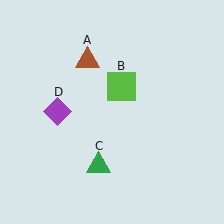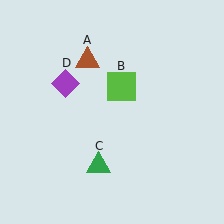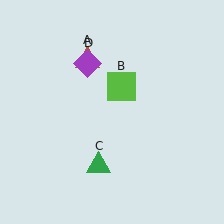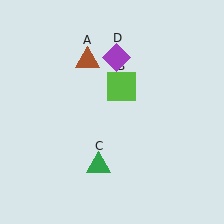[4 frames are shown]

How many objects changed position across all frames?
1 object changed position: purple diamond (object D).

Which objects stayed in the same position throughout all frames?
Brown triangle (object A) and lime square (object B) and green triangle (object C) remained stationary.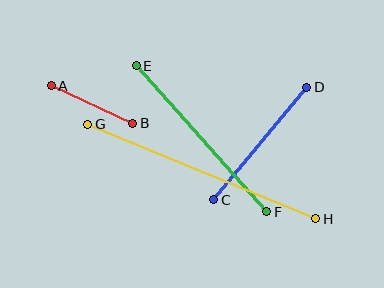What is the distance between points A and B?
The distance is approximately 90 pixels.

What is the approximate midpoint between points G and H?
The midpoint is at approximately (202, 171) pixels.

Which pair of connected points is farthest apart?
Points G and H are farthest apart.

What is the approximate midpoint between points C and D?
The midpoint is at approximately (260, 144) pixels.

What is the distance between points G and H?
The distance is approximately 247 pixels.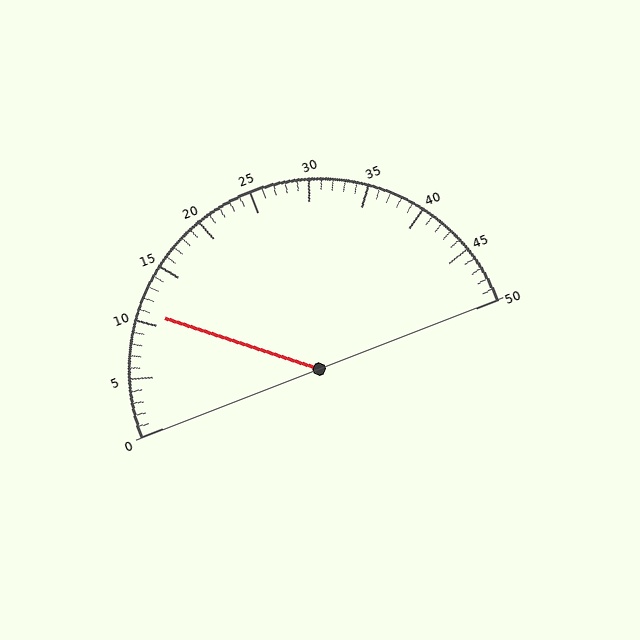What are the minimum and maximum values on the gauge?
The gauge ranges from 0 to 50.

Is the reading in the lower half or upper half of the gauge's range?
The reading is in the lower half of the range (0 to 50).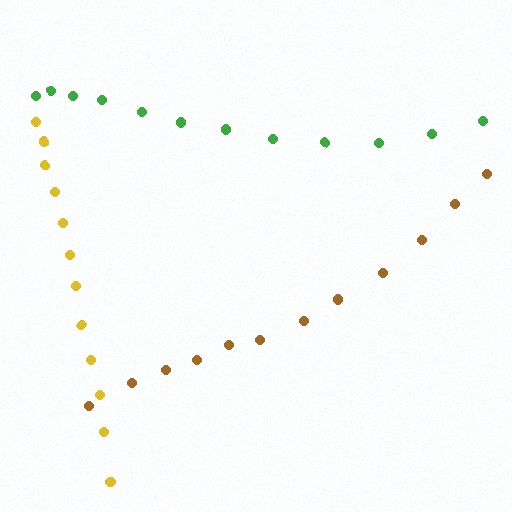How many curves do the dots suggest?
There are 3 distinct paths.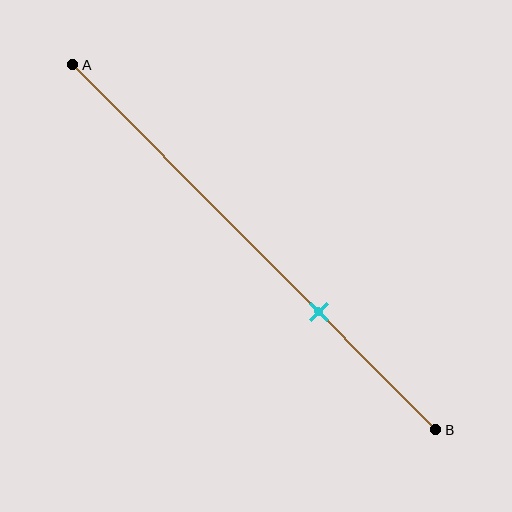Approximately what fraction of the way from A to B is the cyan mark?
The cyan mark is approximately 70% of the way from A to B.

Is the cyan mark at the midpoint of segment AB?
No, the mark is at about 70% from A, not at the 50% midpoint.